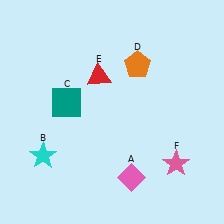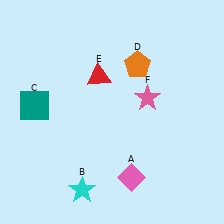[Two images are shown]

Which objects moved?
The objects that moved are: the cyan star (B), the teal square (C), the pink star (F).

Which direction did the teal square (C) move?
The teal square (C) moved left.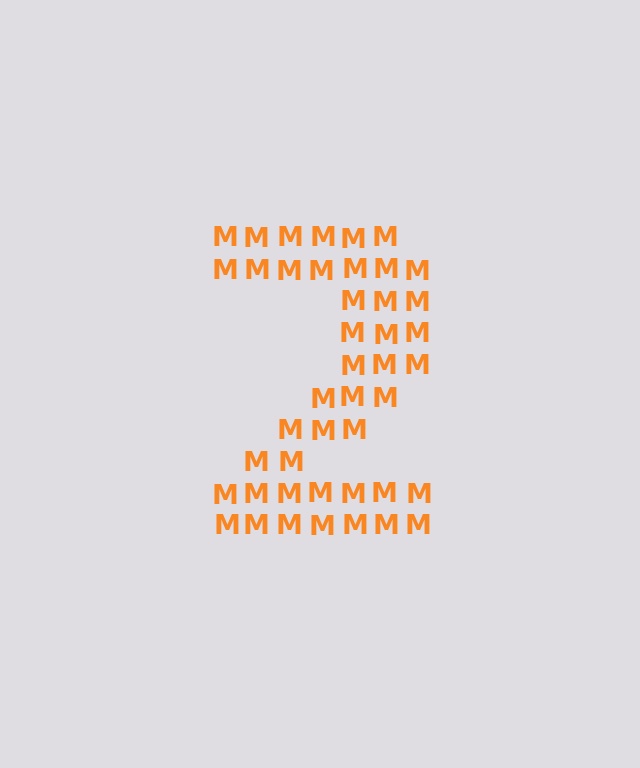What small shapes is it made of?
It is made of small letter M's.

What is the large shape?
The large shape is the digit 2.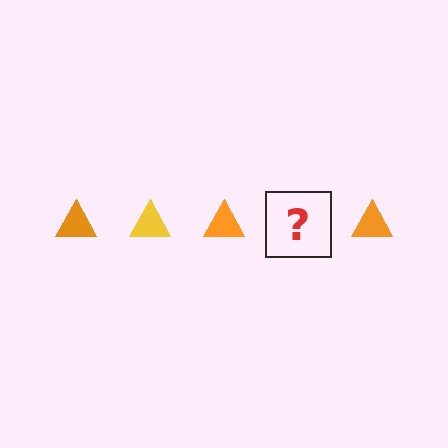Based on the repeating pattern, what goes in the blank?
The blank should be a yellow triangle.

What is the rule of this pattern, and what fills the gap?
The rule is that the pattern cycles through orange, yellow triangles. The gap should be filled with a yellow triangle.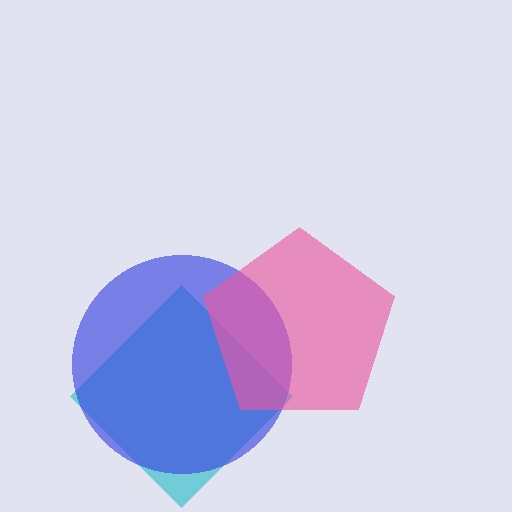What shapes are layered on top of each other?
The layered shapes are: a cyan diamond, a blue circle, a pink pentagon.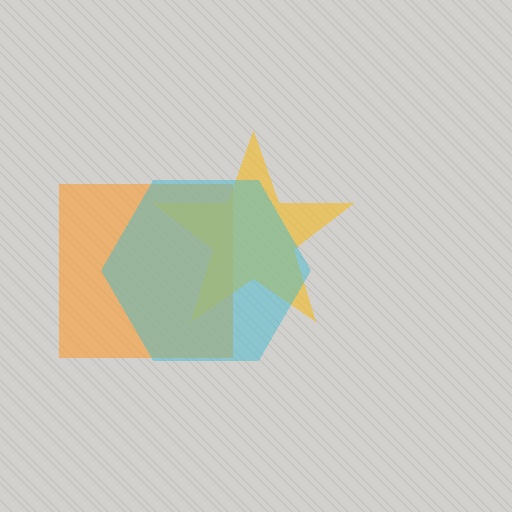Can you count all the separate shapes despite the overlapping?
Yes, there are 3 separate shapes.